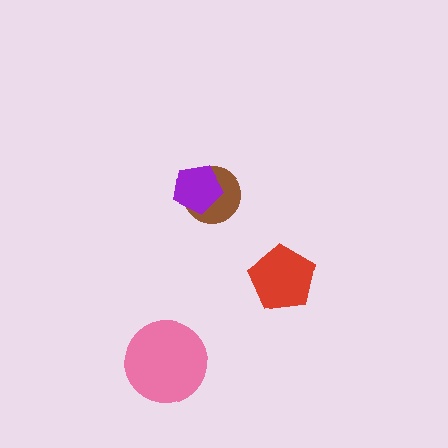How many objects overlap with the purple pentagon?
1 object overlaps with the purple pentagon.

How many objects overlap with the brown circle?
1 object overlaps with the brown circle.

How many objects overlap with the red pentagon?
0 objects overlap with the red pentagon.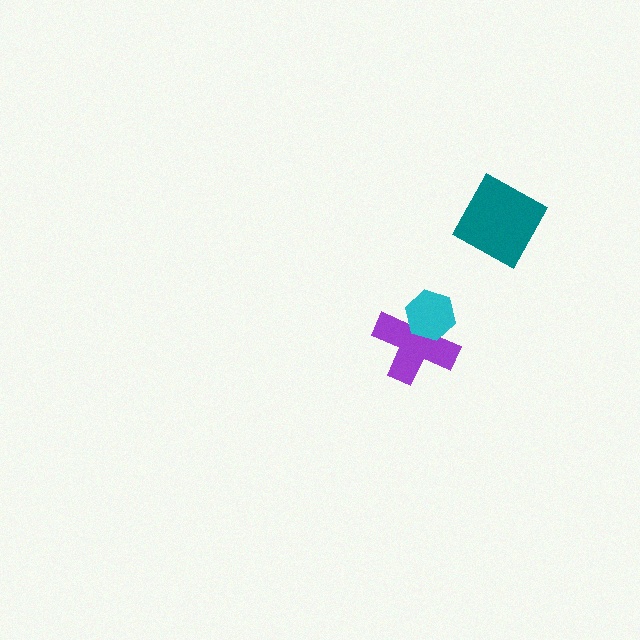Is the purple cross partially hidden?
Yes, it is partially covered by another shape.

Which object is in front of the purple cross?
The cyan hexagon is in front of the purple cross.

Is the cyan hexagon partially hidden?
No, no other shape covers it.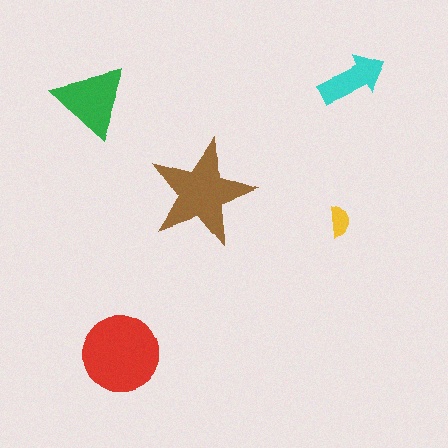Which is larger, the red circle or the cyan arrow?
The red circle.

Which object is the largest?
The red circle.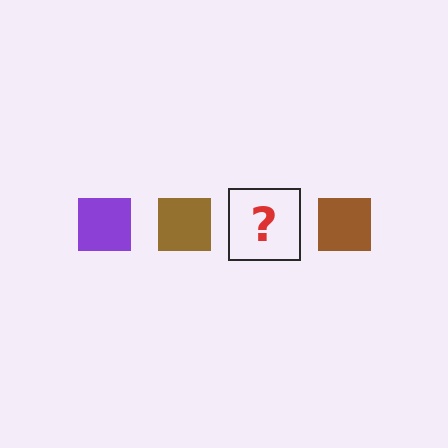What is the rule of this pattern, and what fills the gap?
The rule is that the pattern cycles through purple, brown squares. The gap should be filled with a purple square.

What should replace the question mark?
The question mark should be replaced with a purple square.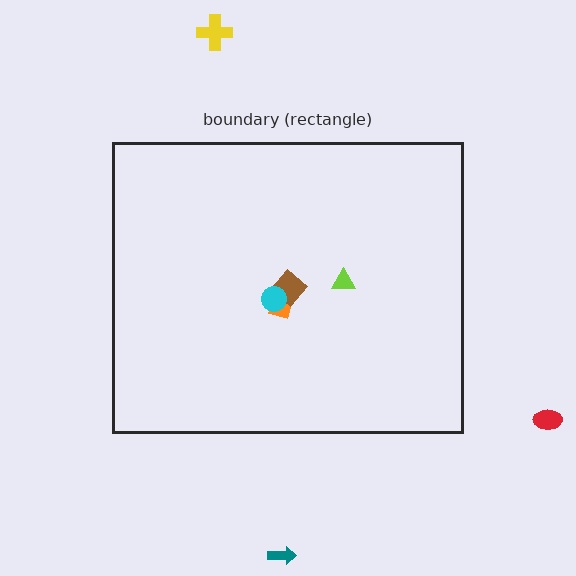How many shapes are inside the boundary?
4 inside, 3 outside.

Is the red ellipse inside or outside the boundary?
Outside.